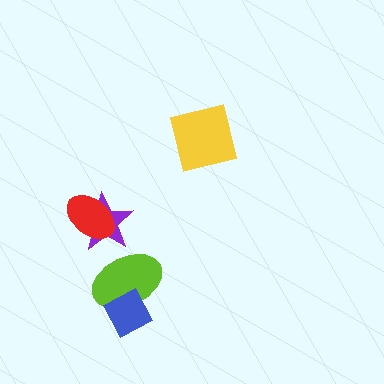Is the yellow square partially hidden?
No, no other shape covers it.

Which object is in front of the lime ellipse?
The blue diamond is in front of the lime ellipse.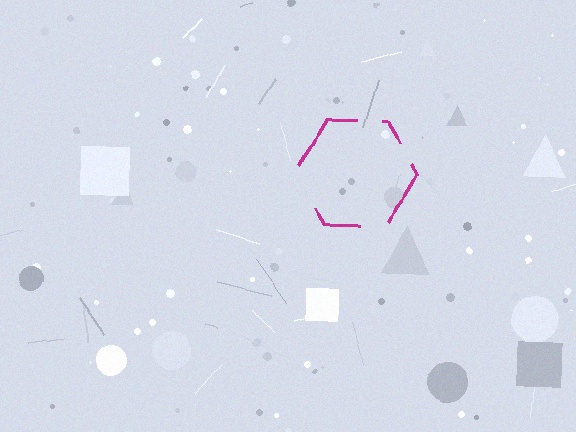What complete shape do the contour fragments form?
The contour fragments form a hexagon.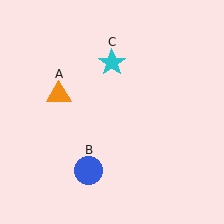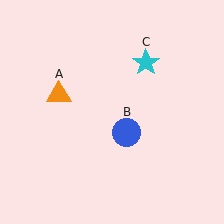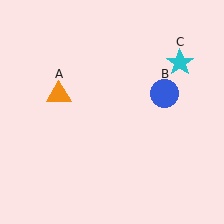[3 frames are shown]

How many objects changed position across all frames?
2 objects changed position: blue circle (object B), cyan star (object C).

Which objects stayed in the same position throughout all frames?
Orange triangle (object A) remained stationary.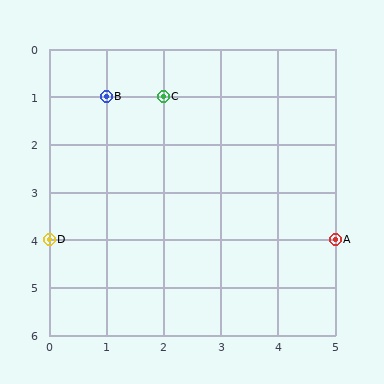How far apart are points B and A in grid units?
Points B and A are 4 columns and 3 rows apart (about 5.0 grid units diagonally).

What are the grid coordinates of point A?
Point A is at grid coordinates (5, 4).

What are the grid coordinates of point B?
Point B is at grid coordinates (1, 1).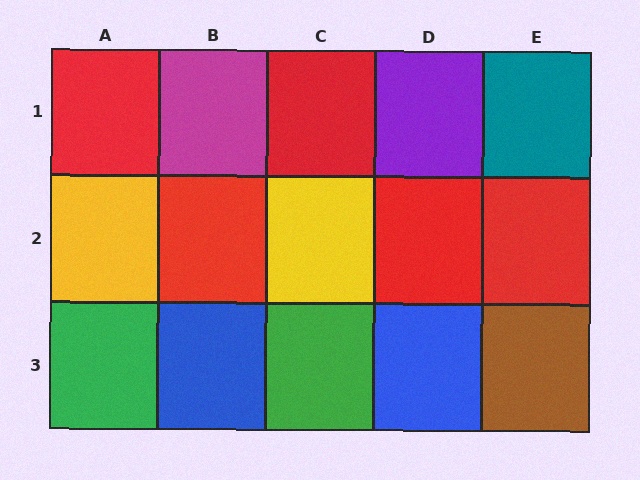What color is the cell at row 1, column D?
Purple.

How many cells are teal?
1 cell is teal.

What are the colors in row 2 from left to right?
Yellow, red, yellow, red, red.